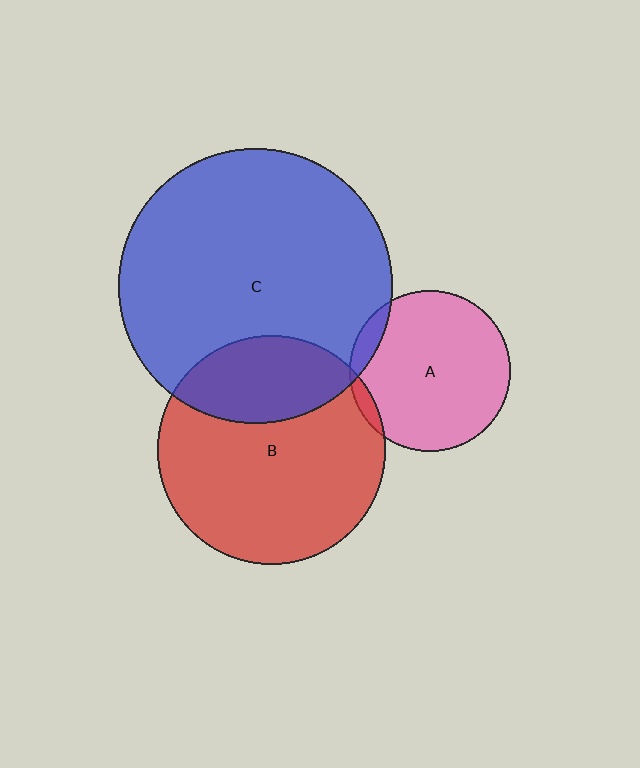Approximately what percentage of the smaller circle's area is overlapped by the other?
Approximately 5%.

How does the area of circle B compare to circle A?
Approximately 2.0 times.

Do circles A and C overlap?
Yes.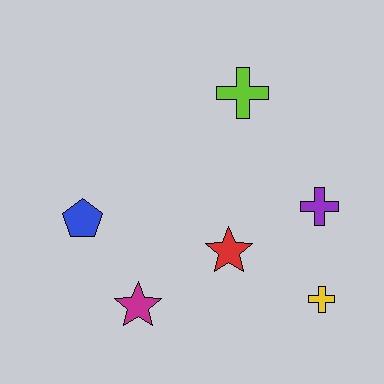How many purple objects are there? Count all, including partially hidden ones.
There is 1 purple object.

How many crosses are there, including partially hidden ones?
There are 3 crosses.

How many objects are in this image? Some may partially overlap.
There are 6 objects.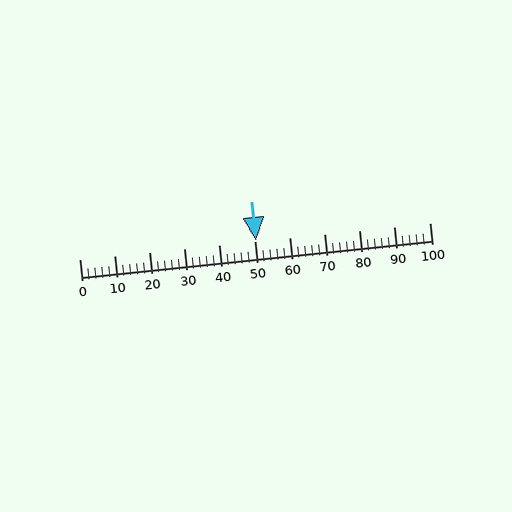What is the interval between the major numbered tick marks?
The major tick marks are spaced 10 units apart.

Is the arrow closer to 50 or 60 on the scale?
The arrow is closer to 50.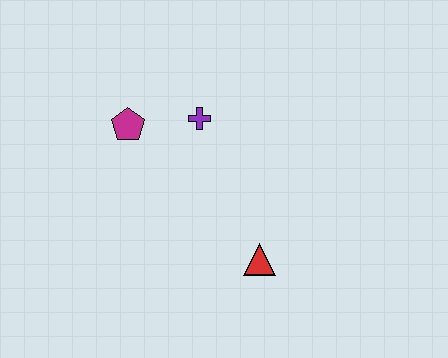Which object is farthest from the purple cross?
The red triangle is farthest from the purple cross.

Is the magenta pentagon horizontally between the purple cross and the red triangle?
No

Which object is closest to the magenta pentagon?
The purple cross is closest to the magenta pentagon.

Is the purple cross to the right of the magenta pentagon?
Yes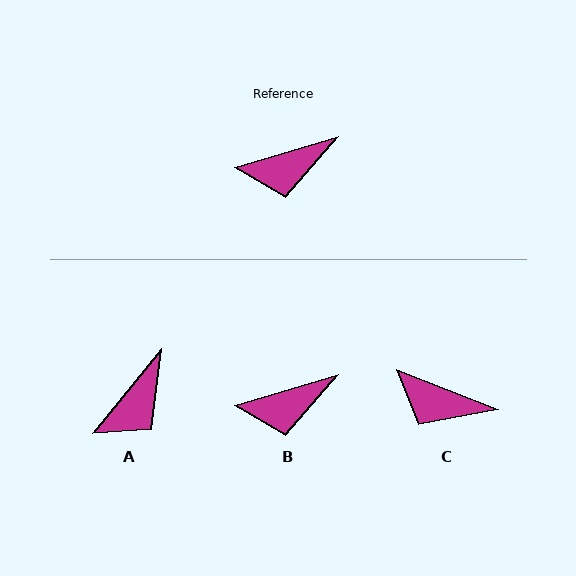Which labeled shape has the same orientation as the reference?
B.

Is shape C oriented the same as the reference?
No, it is off by about 38 degrees.